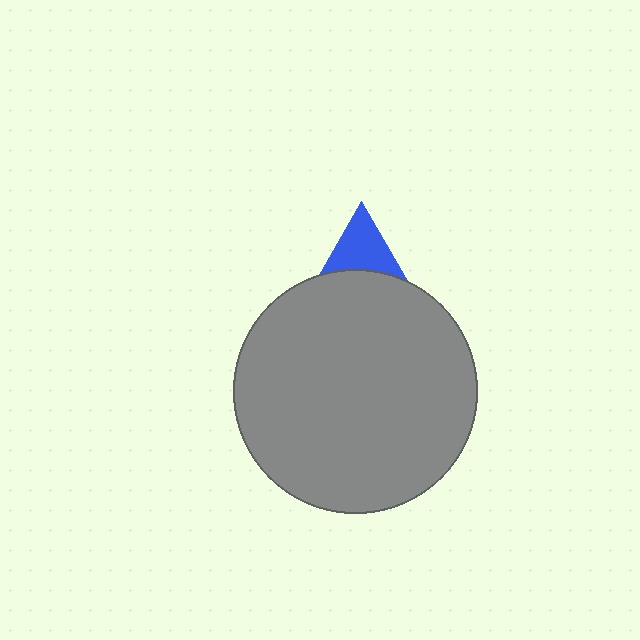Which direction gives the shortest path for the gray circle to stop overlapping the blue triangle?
Moving down gives the shortest separation.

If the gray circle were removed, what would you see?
You would see the complete blue triangle.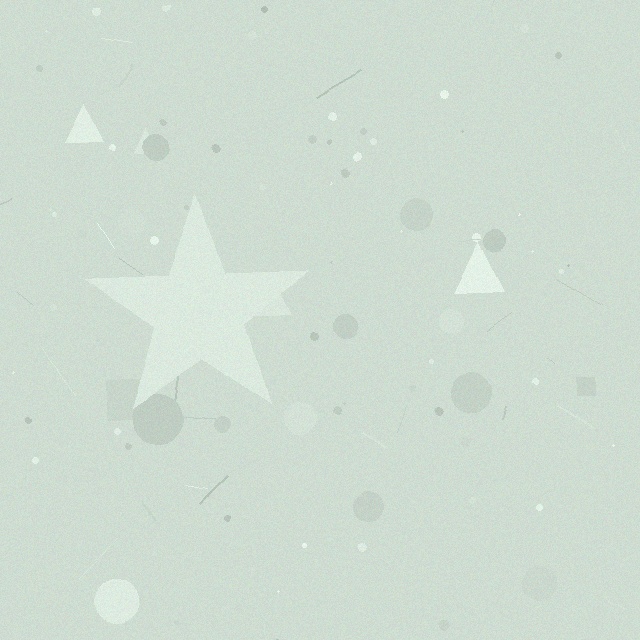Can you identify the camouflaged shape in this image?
The camouflaged shape is a star.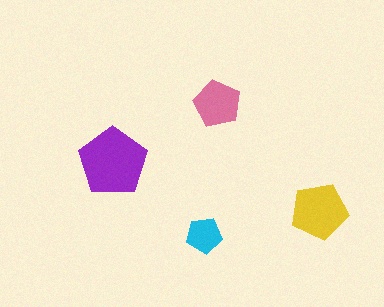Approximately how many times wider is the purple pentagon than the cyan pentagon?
About 2 times wider.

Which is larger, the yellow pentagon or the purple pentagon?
The purple one.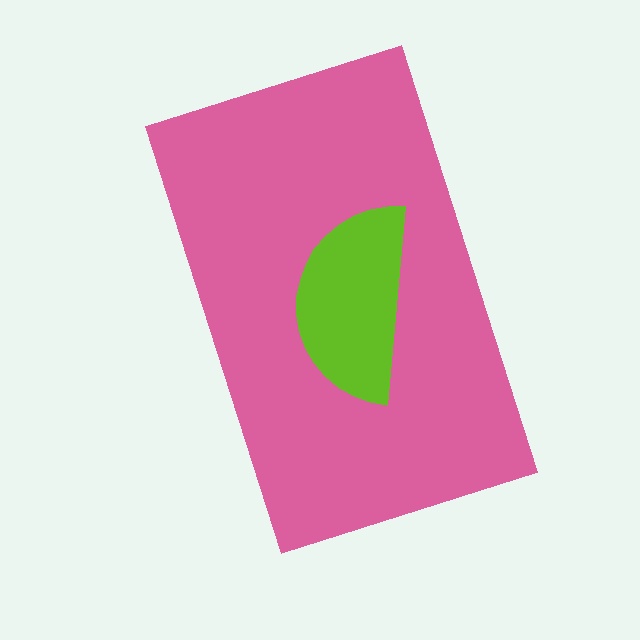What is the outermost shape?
The pink rectangle.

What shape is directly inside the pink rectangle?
The lime semicircle.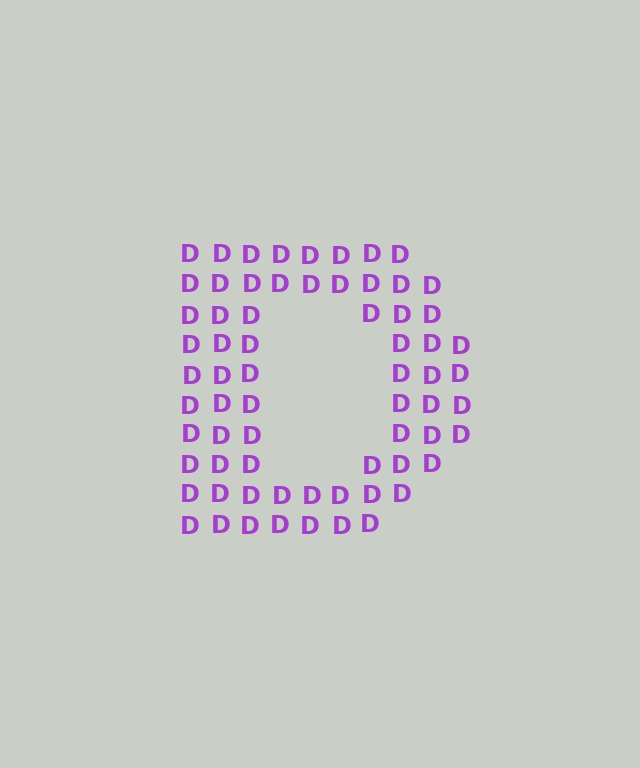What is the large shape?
The large shape is the letter D.